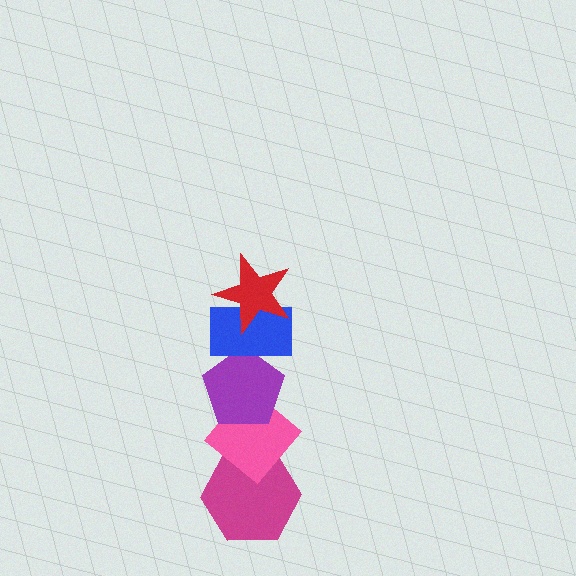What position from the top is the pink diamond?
The pink diamond is 4th from the top.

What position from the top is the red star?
The red star is 1st from the top.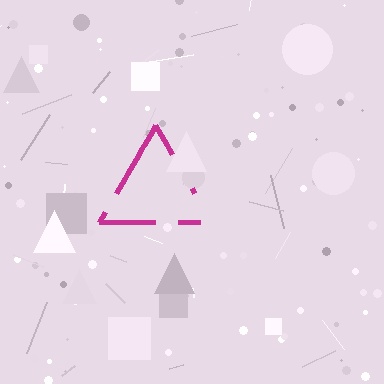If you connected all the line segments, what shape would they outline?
They would outline a triangle.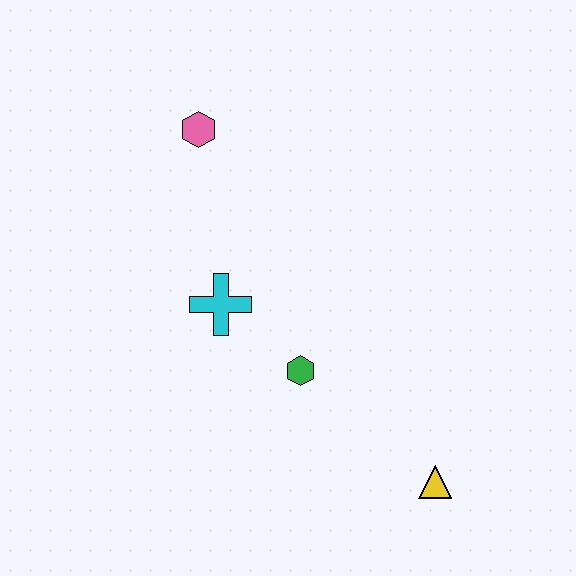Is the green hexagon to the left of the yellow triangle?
Yes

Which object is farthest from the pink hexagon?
The yellow triangle is farthest from the pink hexagon.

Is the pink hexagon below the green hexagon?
No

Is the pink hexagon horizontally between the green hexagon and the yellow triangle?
No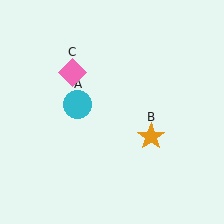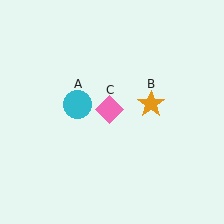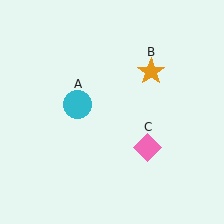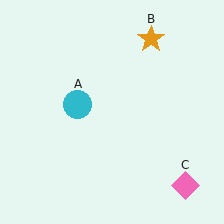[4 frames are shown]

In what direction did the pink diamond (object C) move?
The pink diamond (object C) moved down and to the right.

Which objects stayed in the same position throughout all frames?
Cyan circle (object A) remained stationary.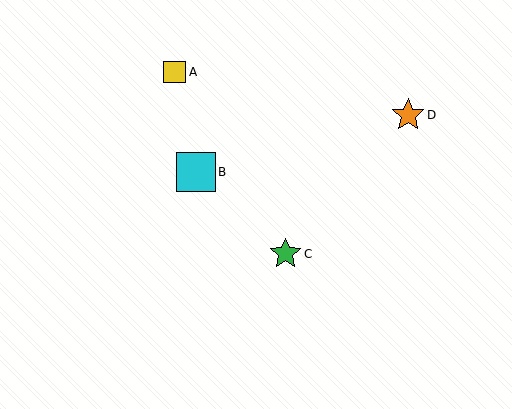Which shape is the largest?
The cyan square (labeled B) is the largest.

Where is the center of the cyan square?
The center of the cyan square is at (196, 172).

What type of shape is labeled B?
Shape B is a cyan square.